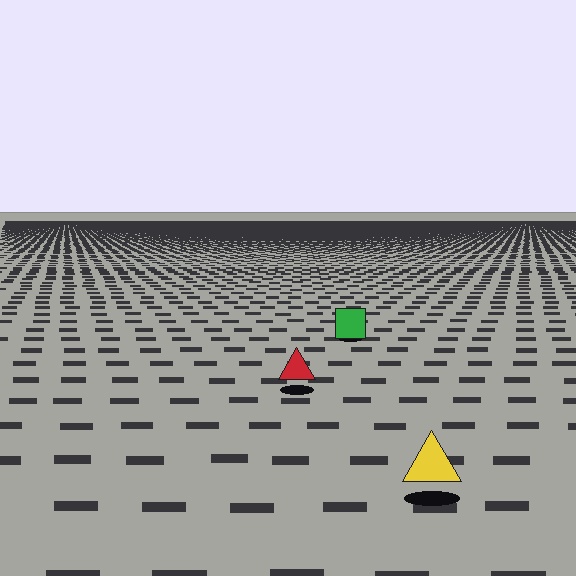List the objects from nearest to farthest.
From nearest to farthest: the yellow triangle, the red triangle, the green square.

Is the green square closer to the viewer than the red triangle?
No. The red triangle is closer — you can tell from the texture gradient: the ground texture is coarser near it.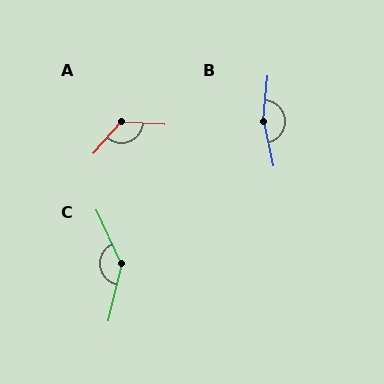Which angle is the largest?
B, at approximately 162 degrees.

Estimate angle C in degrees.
Approximately 142 degrees.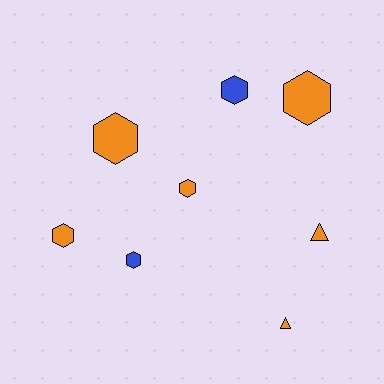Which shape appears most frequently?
Hexagon, with 6 objects.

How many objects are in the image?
There are 8 objects.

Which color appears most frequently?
Orange, with 6 objects.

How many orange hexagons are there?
There are 4 orange hexagons.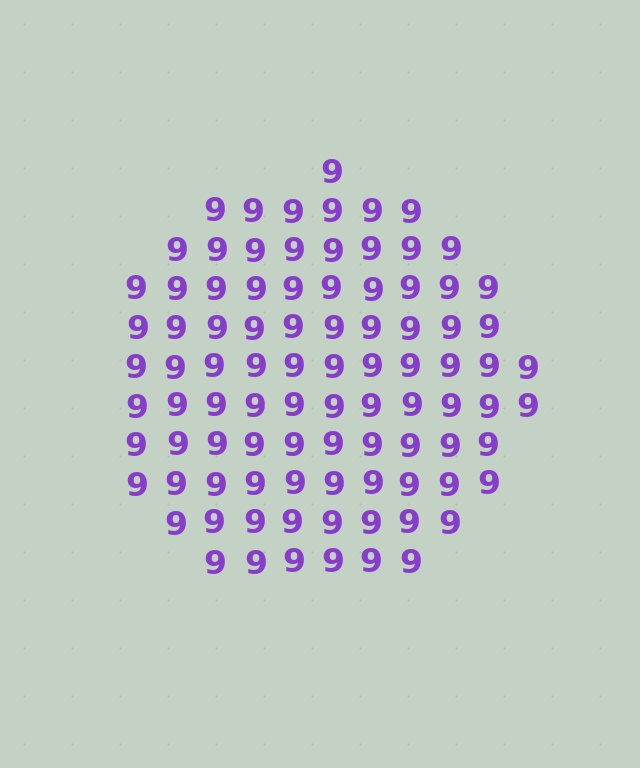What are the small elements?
The small elements are digit 9's.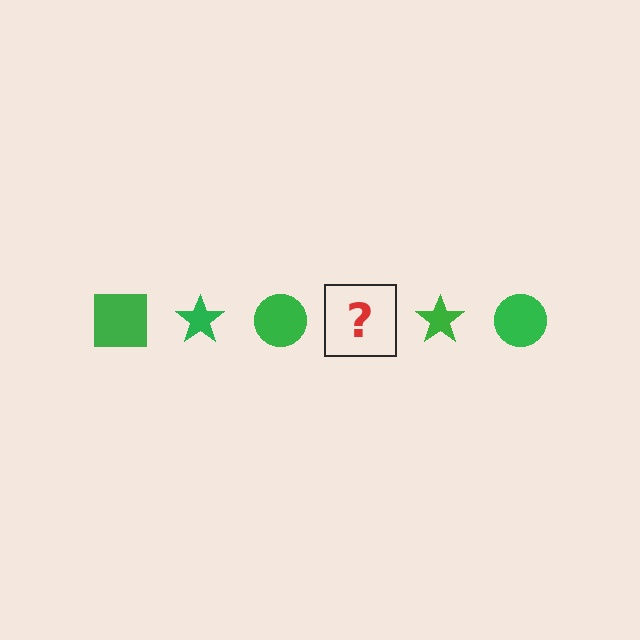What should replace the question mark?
The question mark should be replaced with a green square.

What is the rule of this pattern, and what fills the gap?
The rule is that the pattern cycles through square, star, circle shapes in green. The gap should be filled with a green square.